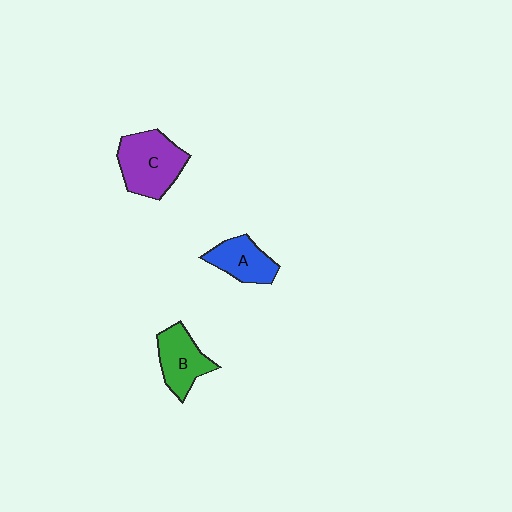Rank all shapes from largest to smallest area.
From largest to smallest: C (purple), B (green), A (blue).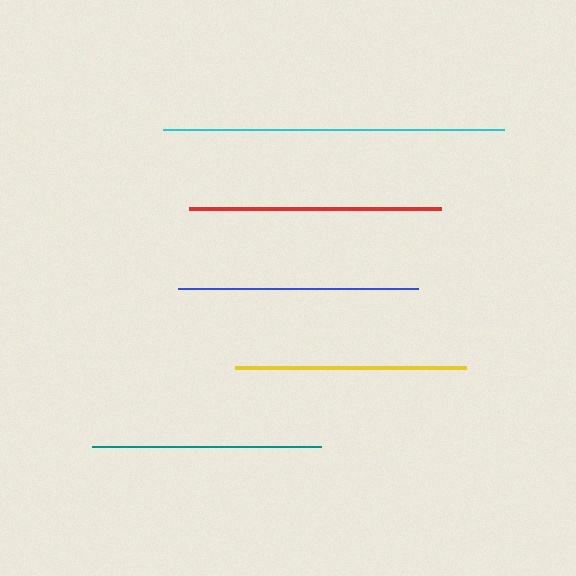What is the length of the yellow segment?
The yellow segment is approximately 231 pixels long.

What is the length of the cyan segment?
The cyan segment is approximately 340 pixels long.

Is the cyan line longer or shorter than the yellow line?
The cyan line is longer than the yellow line.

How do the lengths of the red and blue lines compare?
The red and blue lines are approximately the same length.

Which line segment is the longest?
The cyan line is the longest at approximately 340 pixels.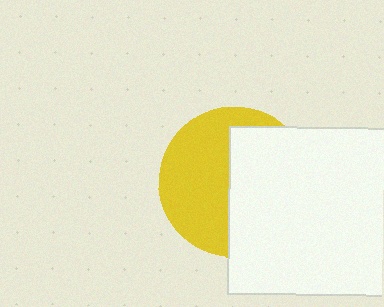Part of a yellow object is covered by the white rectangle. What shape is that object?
It is a circle.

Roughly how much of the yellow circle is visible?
About half of it is visible (roughly 50%).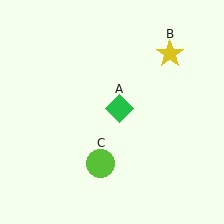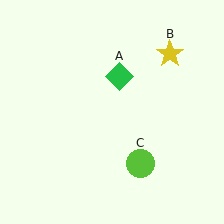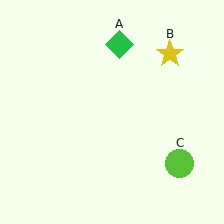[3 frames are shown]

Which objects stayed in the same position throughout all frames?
Yellow star (object B) remained stationary.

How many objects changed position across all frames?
2 objects changed position: green diamond (object A), lime circle (object C).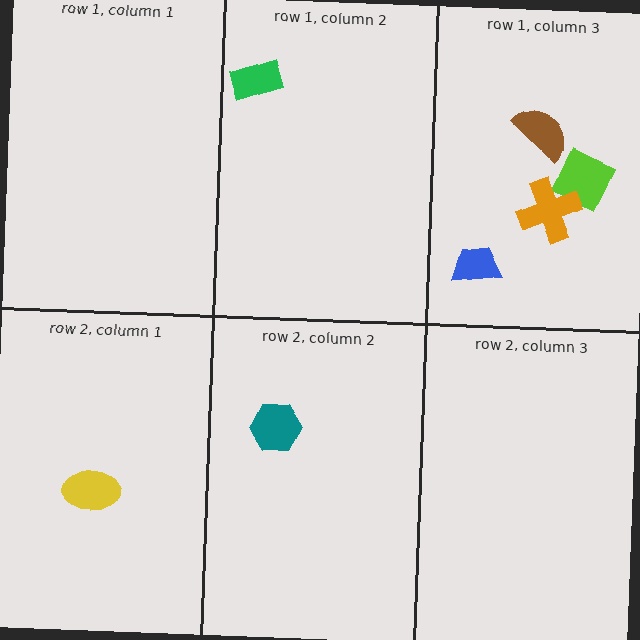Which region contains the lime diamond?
The row 1, column 3 region.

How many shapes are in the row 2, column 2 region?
1.